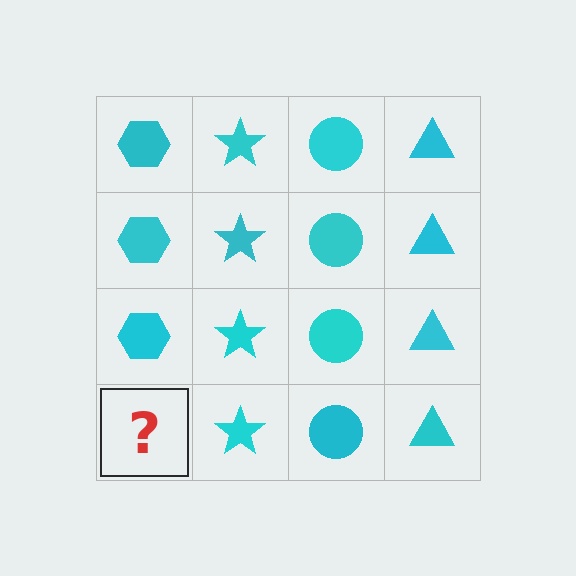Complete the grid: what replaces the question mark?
The question mark should be replaced with a cyan hexagon.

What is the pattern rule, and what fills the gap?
The rule is that each column has a consistent shape. The gap should be filled with a cyan hexagon.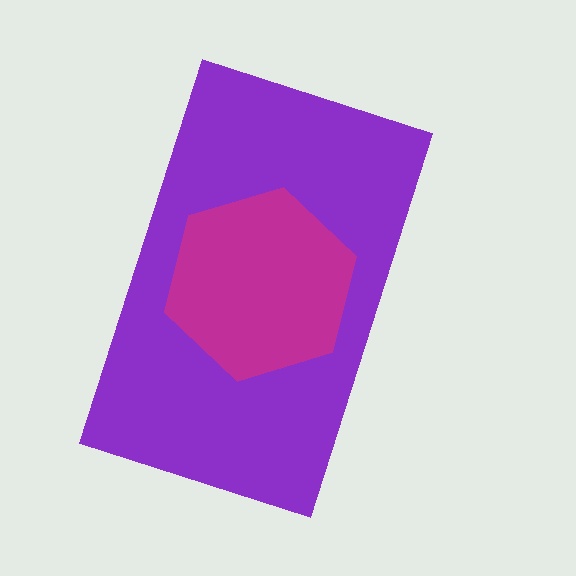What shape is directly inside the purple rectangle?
The magenta hexagon.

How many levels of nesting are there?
2.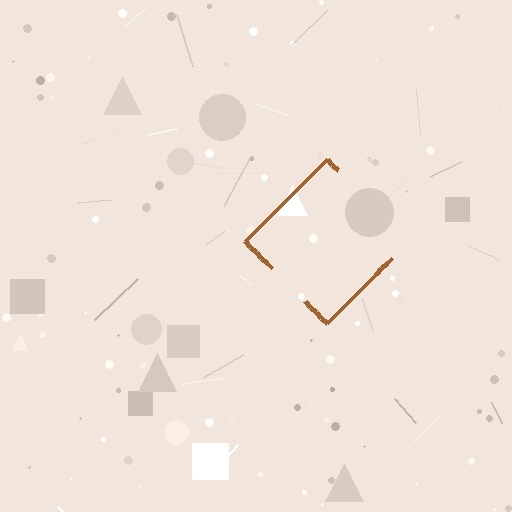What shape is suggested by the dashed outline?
The dashed outline suggests a diamond.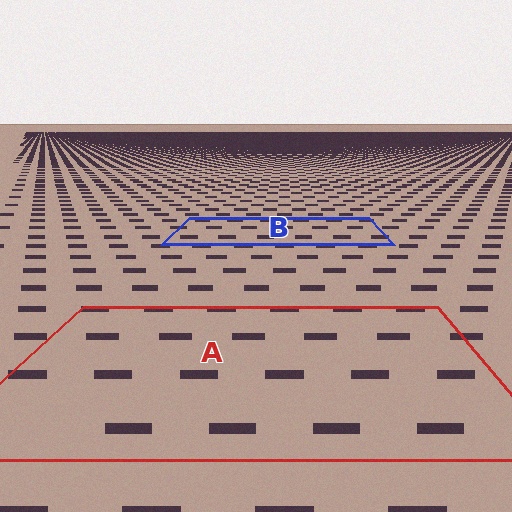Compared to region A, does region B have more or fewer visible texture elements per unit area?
Region B has more texture elements per unit area — they are packed more densely because it is farther away.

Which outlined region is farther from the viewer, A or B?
Region B is farther from the viewer — the texture elements inside it appear smaller and more densely packed.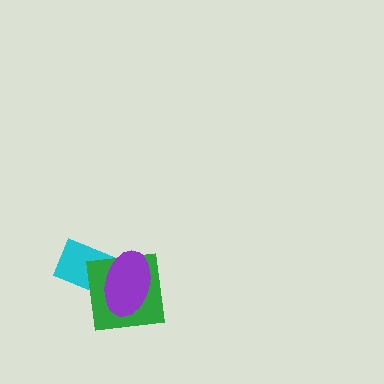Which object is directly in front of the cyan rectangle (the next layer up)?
The green square is directly in front of the cyan rectangle.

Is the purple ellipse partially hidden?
No, no other shape covers it.